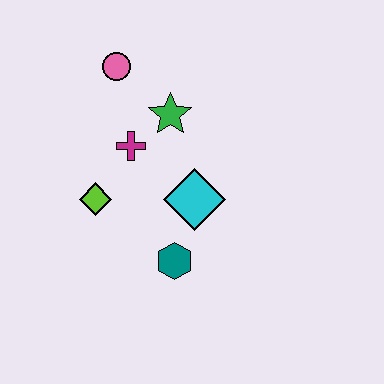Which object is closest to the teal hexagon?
The cyan diamond is closest to the teal hexagon.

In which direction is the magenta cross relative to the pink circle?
The magenta cross is below the pink circle.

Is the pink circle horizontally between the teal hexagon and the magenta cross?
No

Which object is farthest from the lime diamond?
The pink circle is farthest from the lime diamond.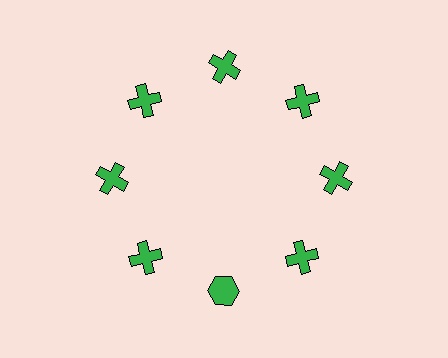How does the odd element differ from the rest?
It has a different shape: hexagon instead of cross.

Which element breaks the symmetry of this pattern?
The green hexagon at roughly the 6 o'clock position breaks the symmetry. All other shapes are green crosses.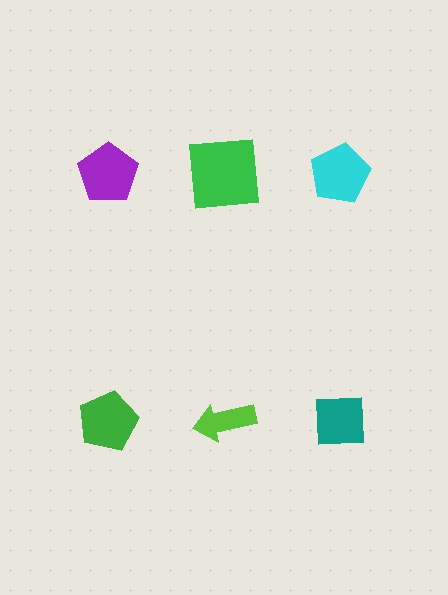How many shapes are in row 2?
3 shapes.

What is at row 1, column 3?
A cyan pentagon.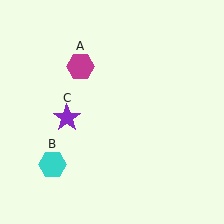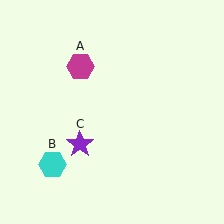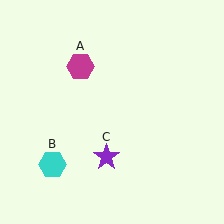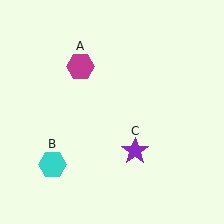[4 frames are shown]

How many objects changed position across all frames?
1 object changed position: purple star (object C).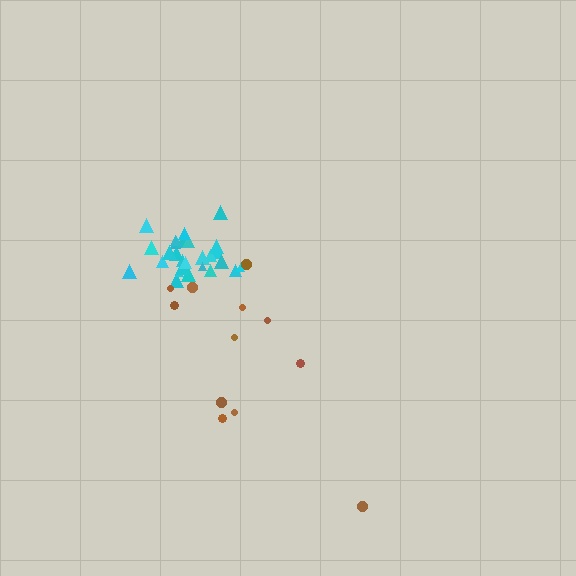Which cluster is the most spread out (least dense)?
Brown.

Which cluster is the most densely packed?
Cyan.